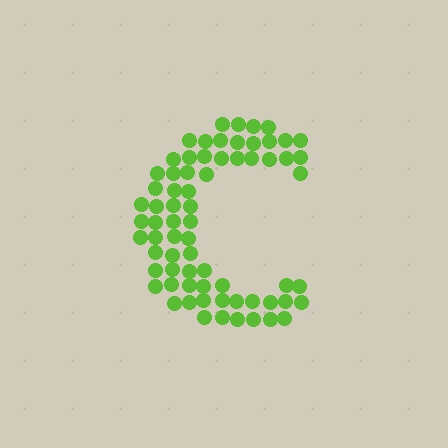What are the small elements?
The small elements are circles.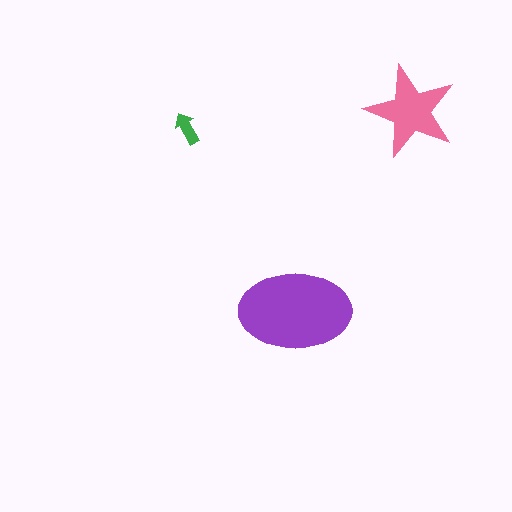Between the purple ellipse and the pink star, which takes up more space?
The purple ellipse.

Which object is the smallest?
The green arrow.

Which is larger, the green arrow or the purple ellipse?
The purple ellipse.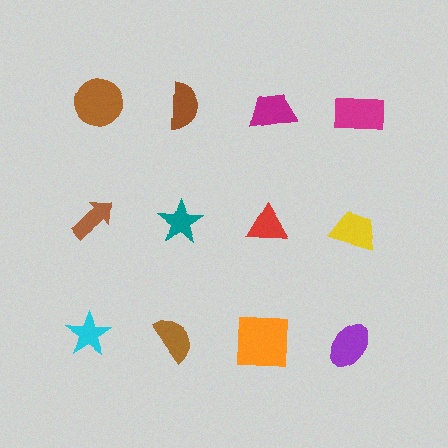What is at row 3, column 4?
A purple ellipse.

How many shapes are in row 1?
4 shapes.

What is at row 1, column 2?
A brown semicircle.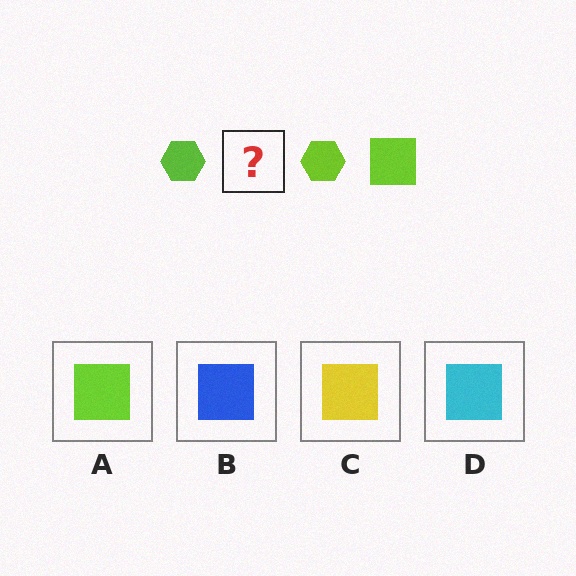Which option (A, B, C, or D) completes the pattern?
A.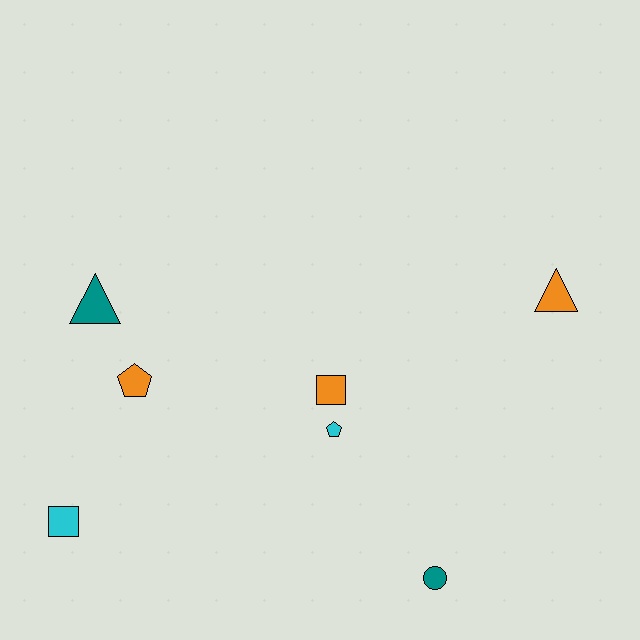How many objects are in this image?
There are 7 objects.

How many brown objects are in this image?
There are no brown objects.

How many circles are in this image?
There is 1 circle.